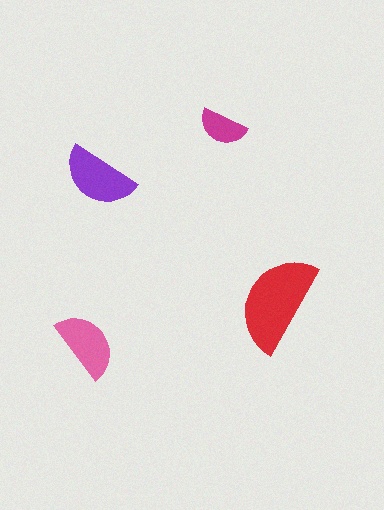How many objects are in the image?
There are 4 objects in the image.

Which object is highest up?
The magenta semicircle is topmost.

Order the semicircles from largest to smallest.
the red one, the purple one, the pink one, the magenta one.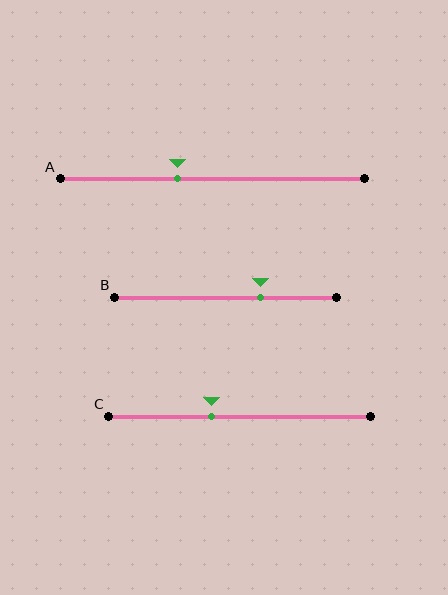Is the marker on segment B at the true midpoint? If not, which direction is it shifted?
No, the marker on segment B is shifted to the right by about 16% of the segment length.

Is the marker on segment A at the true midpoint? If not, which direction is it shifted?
No, the marker on segment A is shifted to the left by about 12% of the segment length.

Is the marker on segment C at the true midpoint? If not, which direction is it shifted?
No, the marker on segment C is shifted to the left by about 11% of the segment length.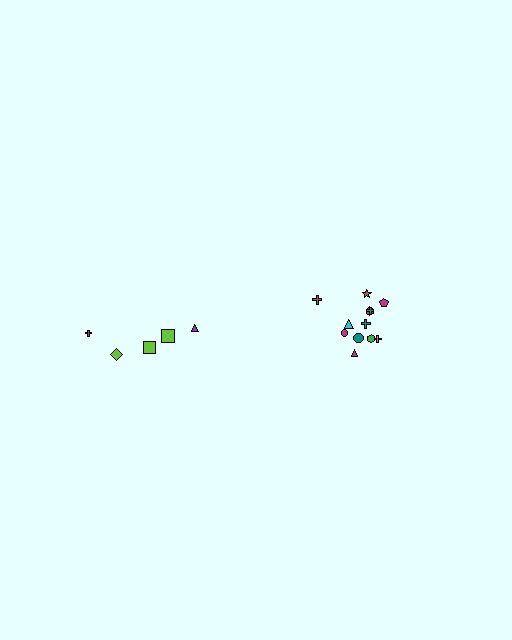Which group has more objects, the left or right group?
The right group.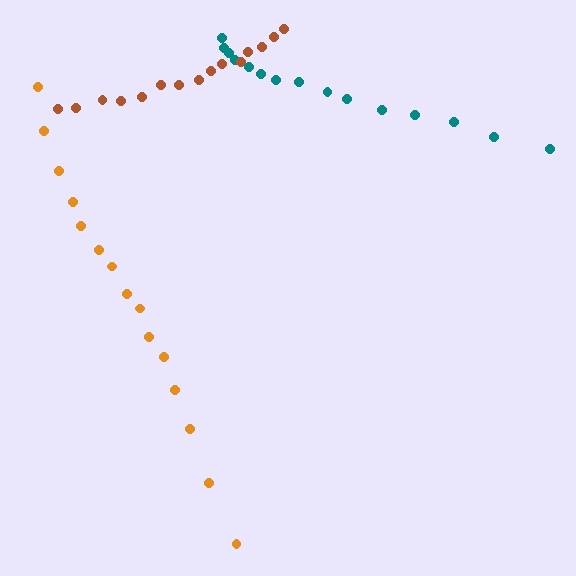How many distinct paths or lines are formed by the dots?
There are 3 distinct paths.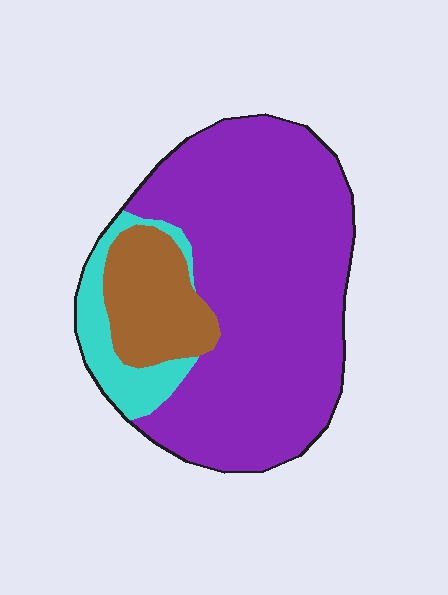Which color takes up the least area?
Cyan, at roughly 10%.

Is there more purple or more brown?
Purple.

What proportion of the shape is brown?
Brown covers about 15% of the shape.